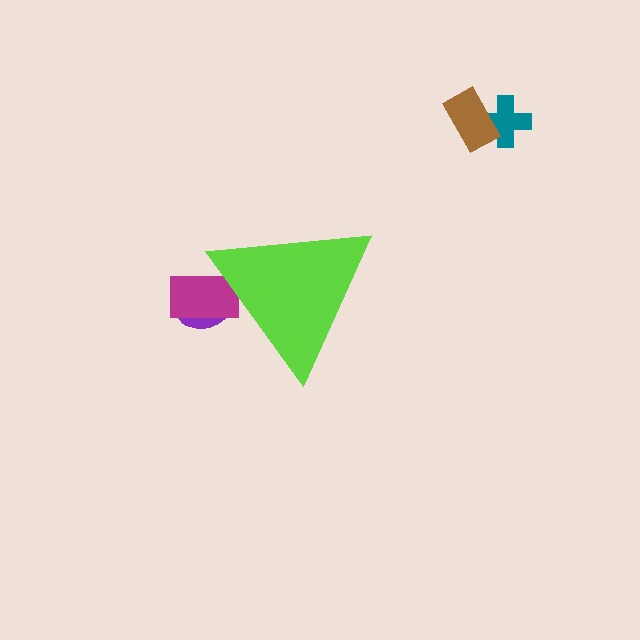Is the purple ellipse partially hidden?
Yes, the purple ellipse is partially hidden behind the lime triangle.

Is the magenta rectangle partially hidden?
Yes, the magenta rectangle is partially hidden behind the lime triangle.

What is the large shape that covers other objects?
A lime triangle.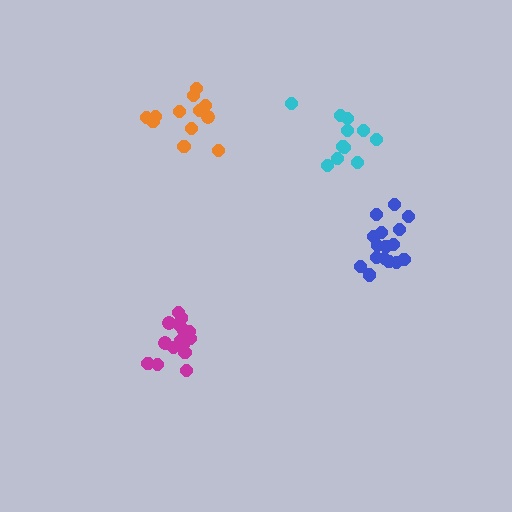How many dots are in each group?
Group 1: 16 dots, Group 2: 11 dots, Group 3: 12 dots, Group 4: 15 dots (54 total).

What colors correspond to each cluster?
The clusters are colored: blue, cyan, orange, magenta.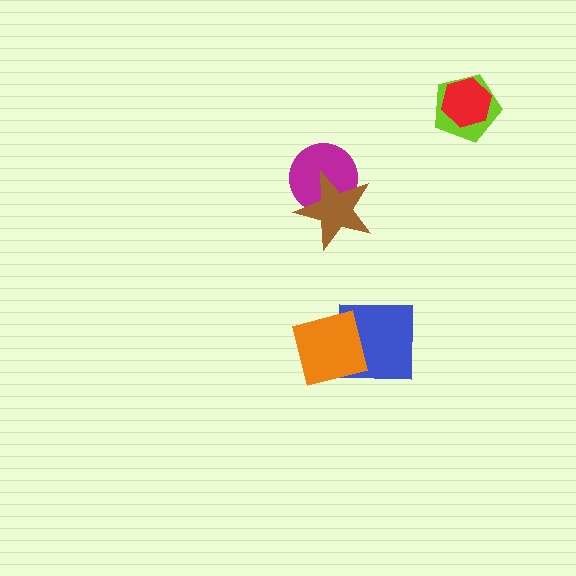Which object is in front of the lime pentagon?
The red hexagon is in front of the lime pentagon.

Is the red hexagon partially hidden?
No, no other shape covers it.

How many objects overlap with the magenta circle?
1 object overlaps with the magenta circle.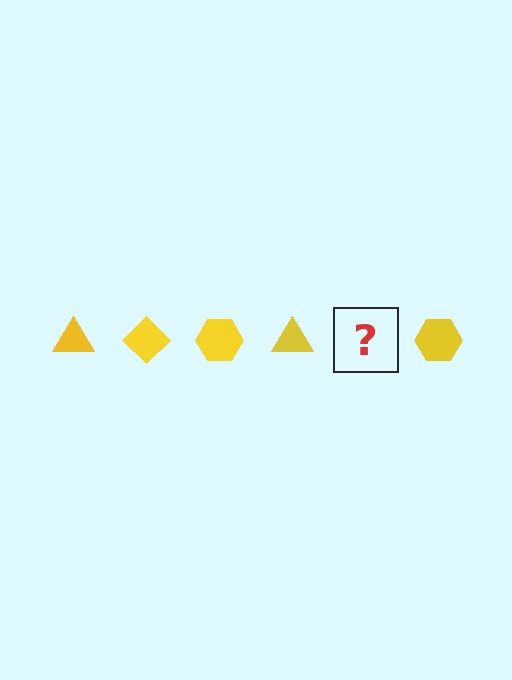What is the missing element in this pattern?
The missing element is a yellow diamond.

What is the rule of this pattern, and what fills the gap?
The rule is that the pattern cycles through triangle, diamond, hexagon shapes in yellow. The gap should be filled with a yellow diamond.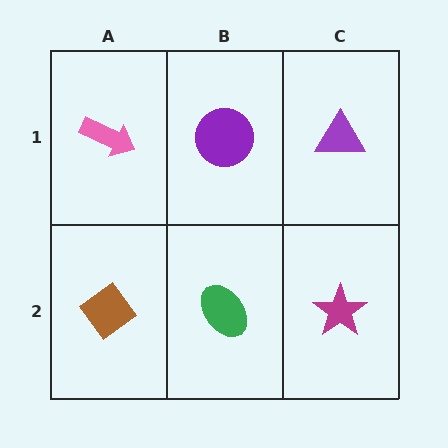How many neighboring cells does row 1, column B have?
3.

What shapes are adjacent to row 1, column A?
A brown diamond (row 2, column A), a purple circle (row 1, column B).